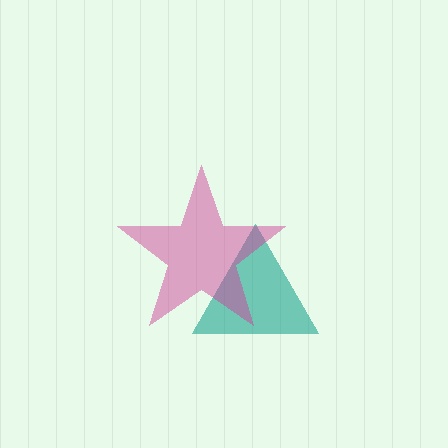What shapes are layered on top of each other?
The layered shapes are: a teal triangle, a magenta star.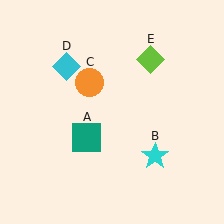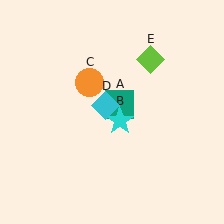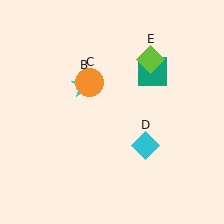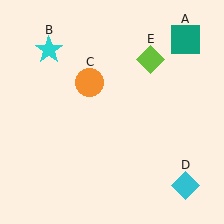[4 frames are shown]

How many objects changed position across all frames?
3 objects changed position: teal square (object A), cyan star (object B), cyan diamond (object D).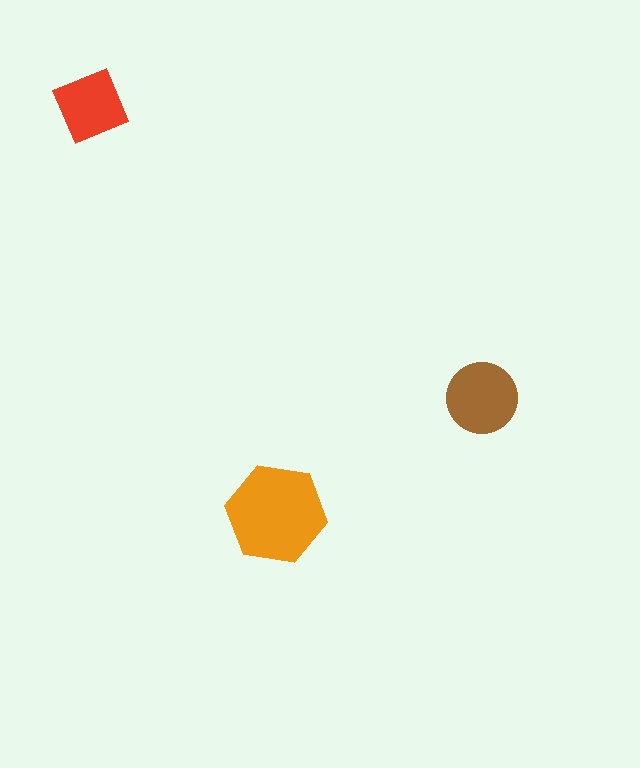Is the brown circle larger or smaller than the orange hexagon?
Smaller.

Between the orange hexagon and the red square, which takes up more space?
The orange hexagon.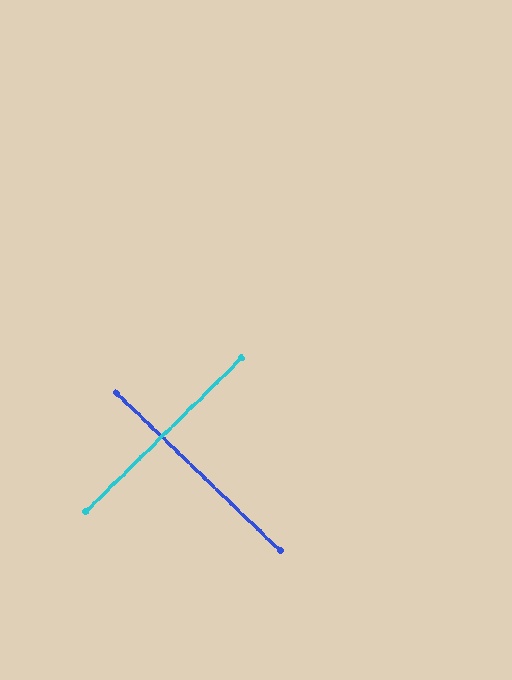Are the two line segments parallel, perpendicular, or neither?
Perpendicular — they meet at approximately 88°.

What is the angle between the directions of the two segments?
Approximately 88 degrees.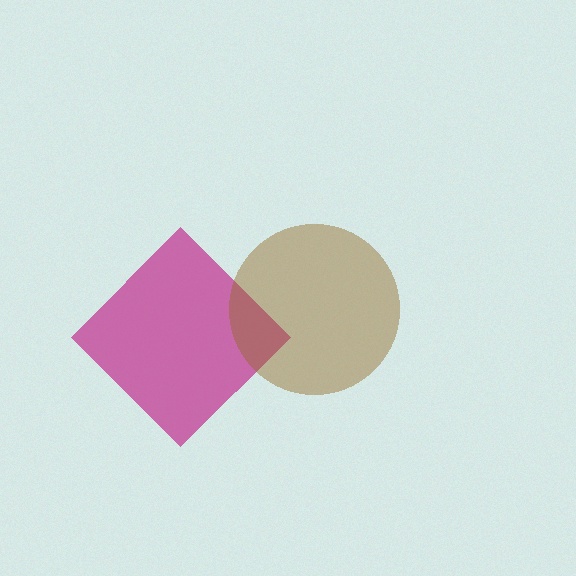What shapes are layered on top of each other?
The layered shapes are: a magenta diamond, a brown circle.